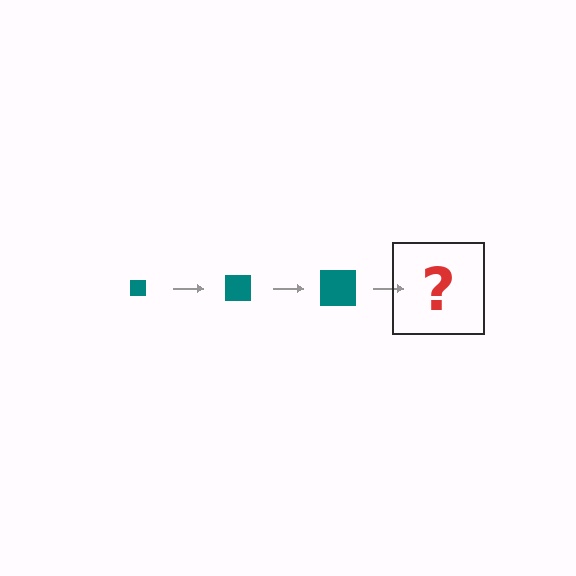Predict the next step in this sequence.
The next step is a teal square, larger than the previous one.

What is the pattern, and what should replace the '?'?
The pattern is that the square gets progressively larger each step. The '?' should be a teal square, larger than the previous one.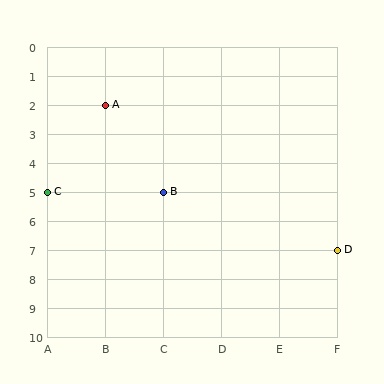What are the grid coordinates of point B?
Point B is at grid coordinates (C, 5).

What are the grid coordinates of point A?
Point A is at grid coordinates (B, 2).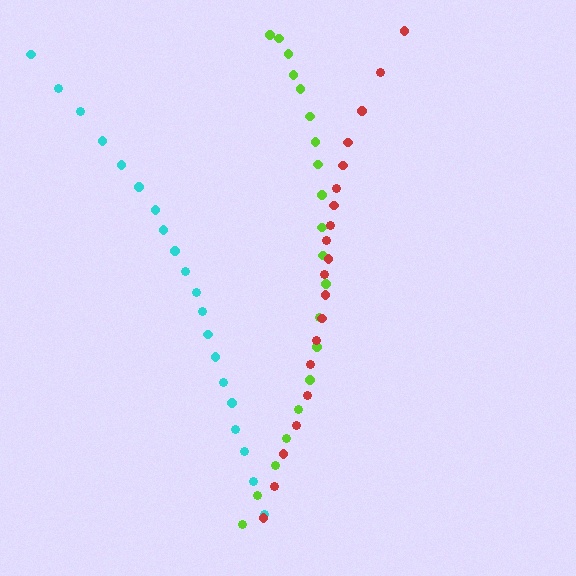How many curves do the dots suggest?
There are 3 distinct paths.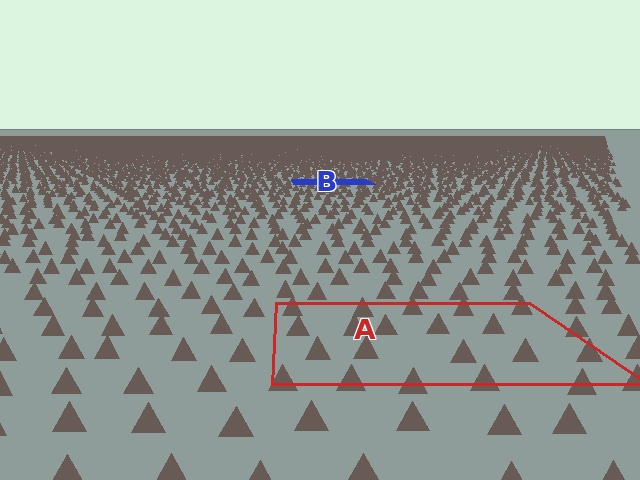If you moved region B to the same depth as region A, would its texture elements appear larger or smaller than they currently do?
They would appear larger. At a closer depth, the same texture elements are projected at a bigger on-screen size.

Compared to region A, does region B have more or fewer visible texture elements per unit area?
Region B has more texture elements per unit area — they are packed more densely because it is farther away.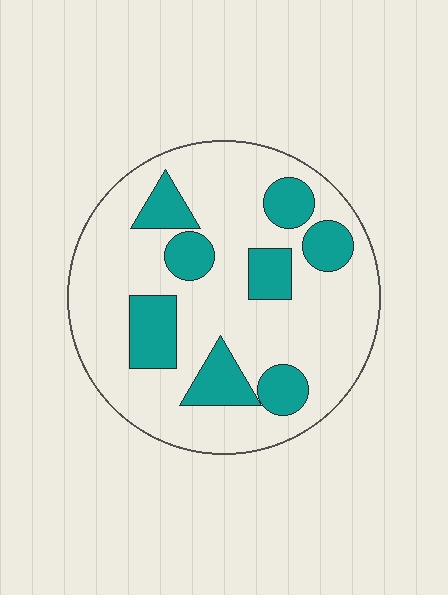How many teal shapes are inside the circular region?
8.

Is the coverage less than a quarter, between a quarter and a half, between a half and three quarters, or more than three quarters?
Less than a quarter.